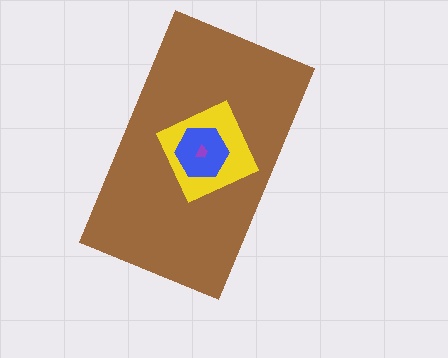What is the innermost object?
The purple trapezoid.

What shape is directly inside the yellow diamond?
The blue hexagon.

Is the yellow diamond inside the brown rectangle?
Yes.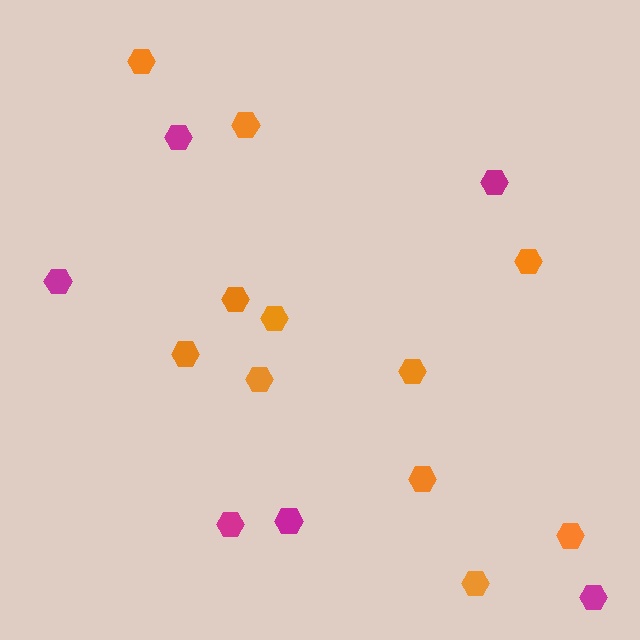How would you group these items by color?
There are 2 groups: one group of orange hexagons (11) and one group of magenta hexagons (6).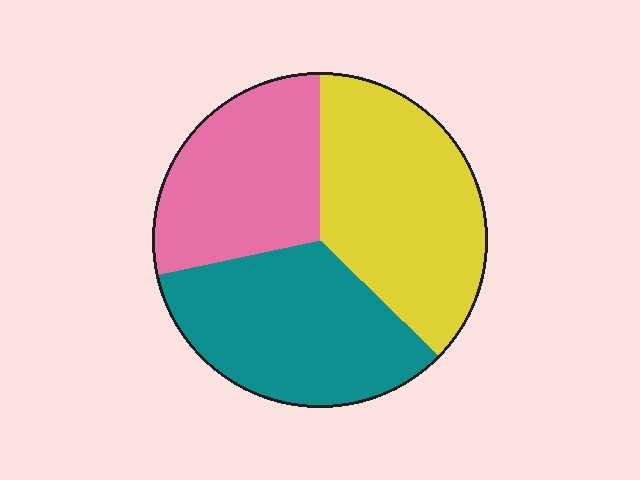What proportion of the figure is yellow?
Yellow covers around 35% of the figure.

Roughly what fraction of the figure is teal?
Teal covers around 35% of the figure.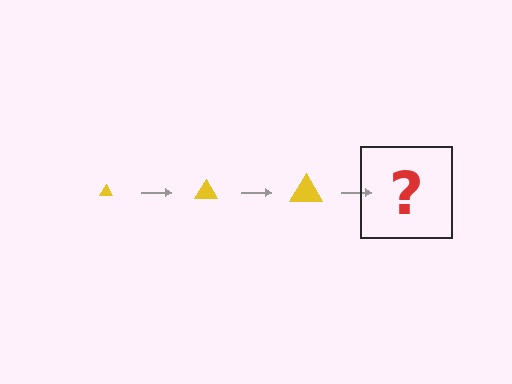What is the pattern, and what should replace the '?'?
The pattern is that the triangle gets progressively larger each step. The '?' should be a yellow triangle, larger than the previous one.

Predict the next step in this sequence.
The next step is a yellow triangle, larger than the previous one.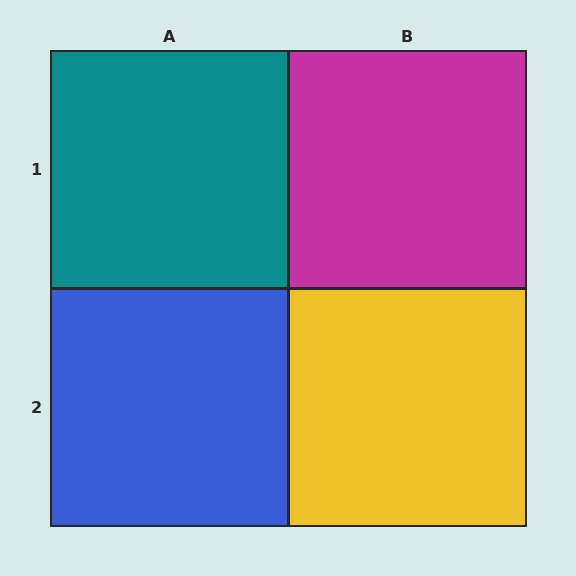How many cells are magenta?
1 cell is magenta.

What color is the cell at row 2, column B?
Yellow.